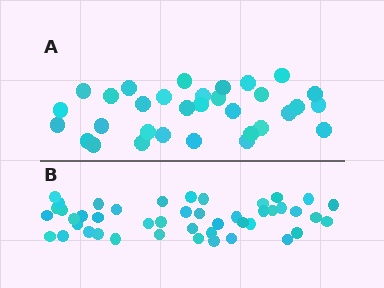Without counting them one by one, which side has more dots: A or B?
Region B (the bottom region) has more dots.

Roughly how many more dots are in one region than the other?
Region B has approximately 15 more dots than region A.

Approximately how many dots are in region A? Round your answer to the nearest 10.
About 30 dots. (The exact count is 32, which rounds to 30.)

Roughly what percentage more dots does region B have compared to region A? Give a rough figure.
About 40% more.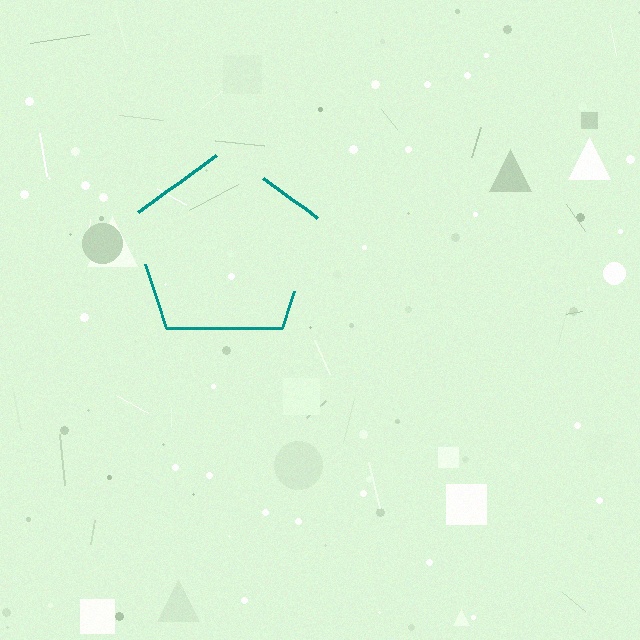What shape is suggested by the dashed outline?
The dashed outline suggests a pentagon.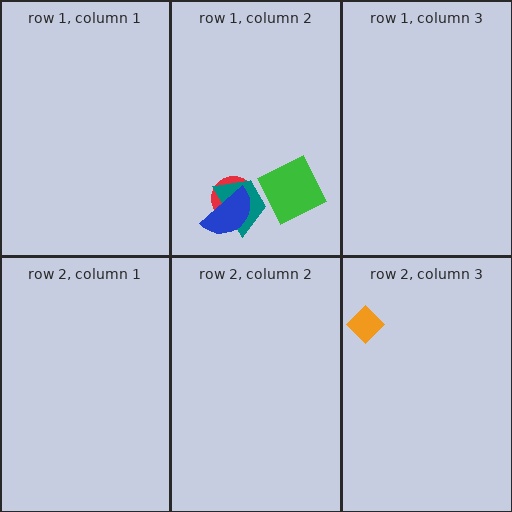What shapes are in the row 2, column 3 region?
The orange diamond.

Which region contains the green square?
The row 1, column 2 region.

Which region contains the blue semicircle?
The row 1, column 2 region.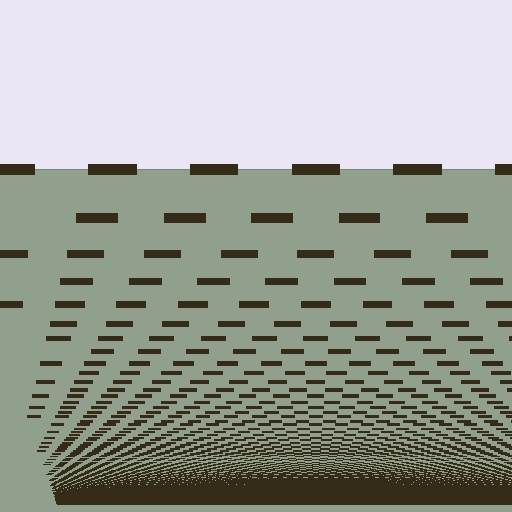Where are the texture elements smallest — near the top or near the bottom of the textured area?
Near the bottom.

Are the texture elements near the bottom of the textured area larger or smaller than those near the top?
Smaller. The gradient is inverted — elements near the bottom are smaller and denser.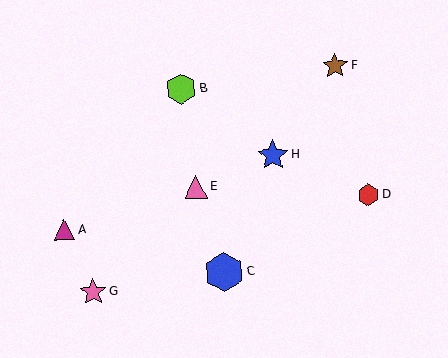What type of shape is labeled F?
Shape F is a brown star.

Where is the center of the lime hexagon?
The center of the lime hexagon is at (181, 89).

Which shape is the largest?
The blue hexagon (labeled C) is the largest.